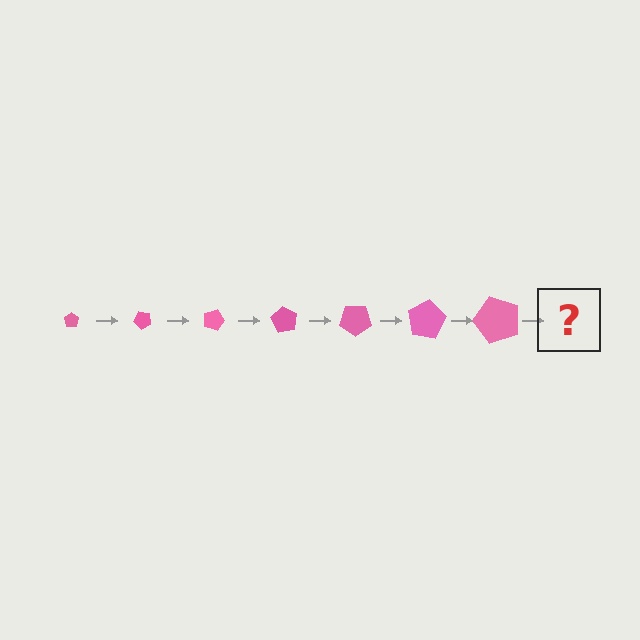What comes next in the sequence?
The next element should be a pentagon, larger than the previous one and rotated 315 degrees from the start.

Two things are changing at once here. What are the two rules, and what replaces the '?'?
The two rules are that the pentagon grows larger each step and it rotates 45 degrees each step. The '?' should be a pentagon, larger than the previous one and rotated 315 degrees from the start.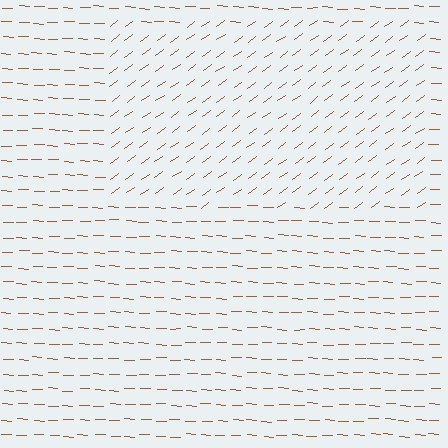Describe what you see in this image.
The image is filled with small brown line segments. A rectangle region in the image has lines oriented differently from the surrounding lines, creating a visible texture boundary.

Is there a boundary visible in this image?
Yes, there is a texture boundary formed by a change in line orientation.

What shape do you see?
I see a rectangle.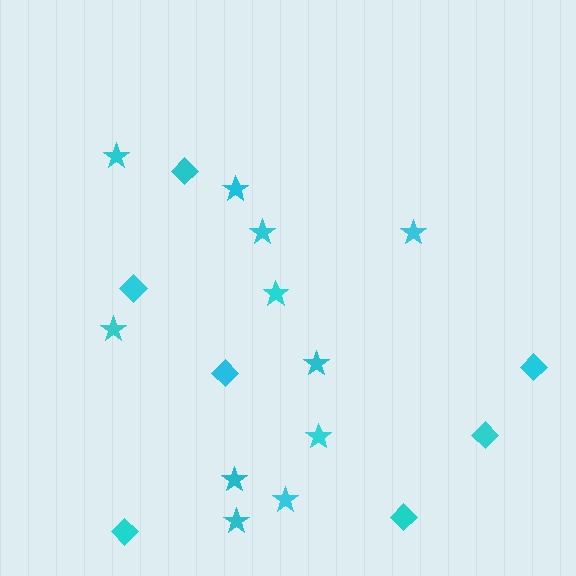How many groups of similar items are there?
There are 2 groups: one group of stars (11) and one group of diamonds (7).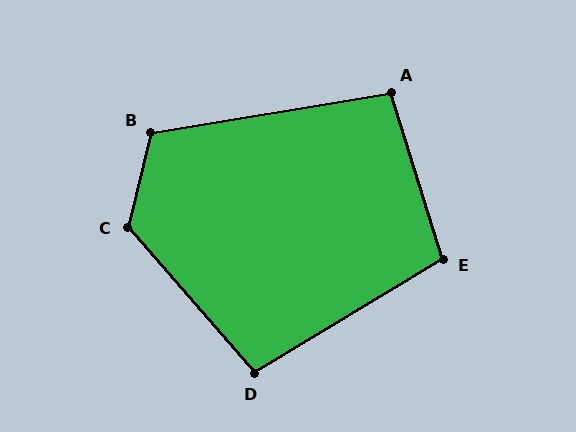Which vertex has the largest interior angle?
C, at approximately 125 degrees.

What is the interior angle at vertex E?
Approximately 104 degrees (obtuse).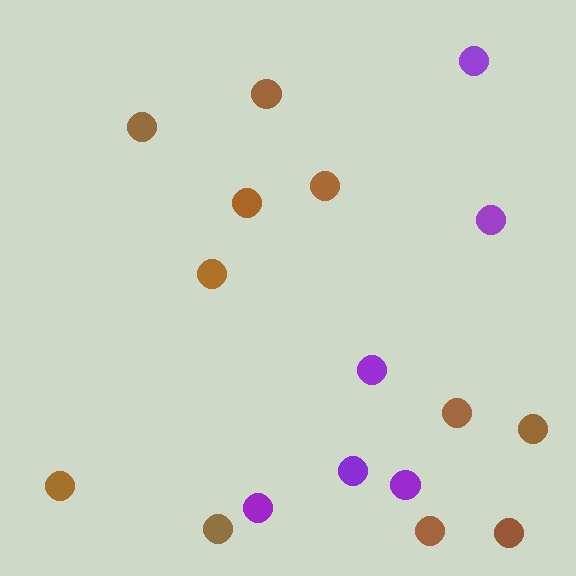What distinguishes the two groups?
There are 2 groups: one group of brown circles (11) and one group of purple circles (6).